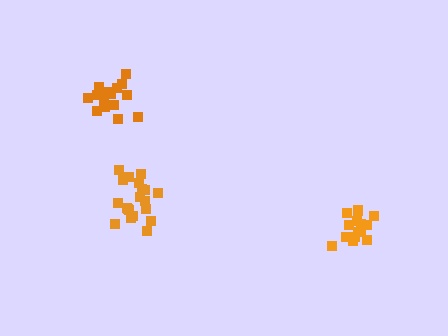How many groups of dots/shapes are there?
There are 3 groups.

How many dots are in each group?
Group 1: 20 dots, Group 2: 15 dots, Group 3: 16 dots (51 total).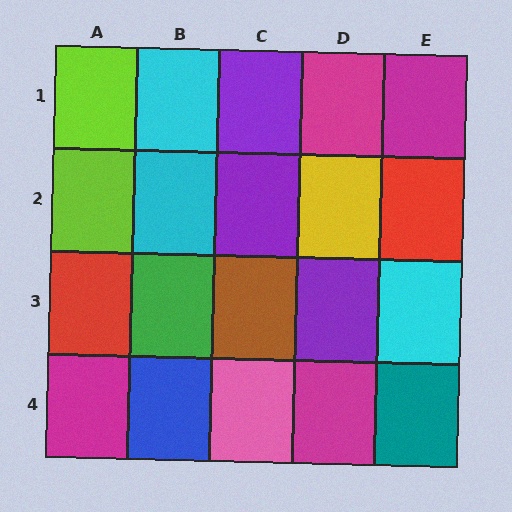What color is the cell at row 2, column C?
Purple.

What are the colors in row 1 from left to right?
Lime, cyan, purple, magenta, magenta.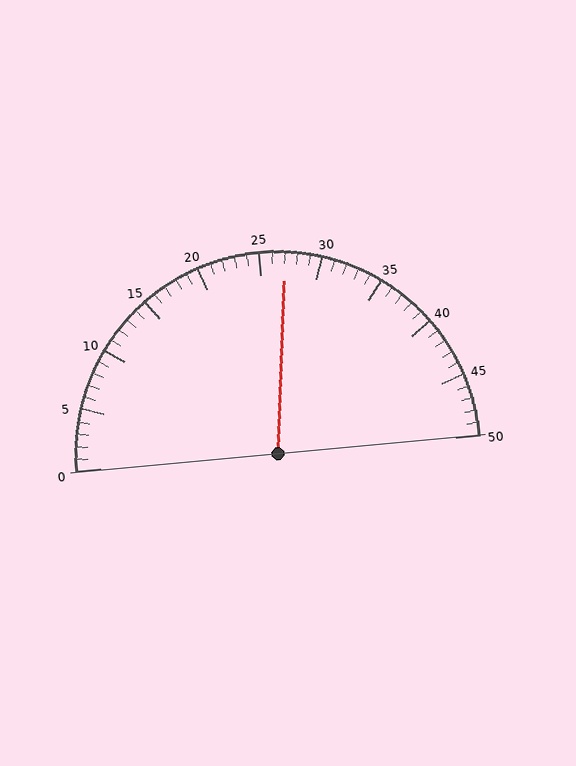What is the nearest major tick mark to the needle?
The nearest major tick mark is 25.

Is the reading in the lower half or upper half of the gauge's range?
The reading is in the upper half of the range (0 to 50).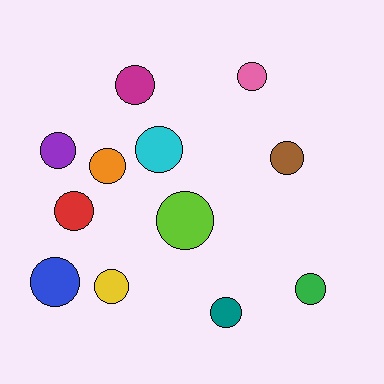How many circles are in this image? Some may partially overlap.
There are 12 circles.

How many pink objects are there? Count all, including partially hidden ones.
There is 1 pink object.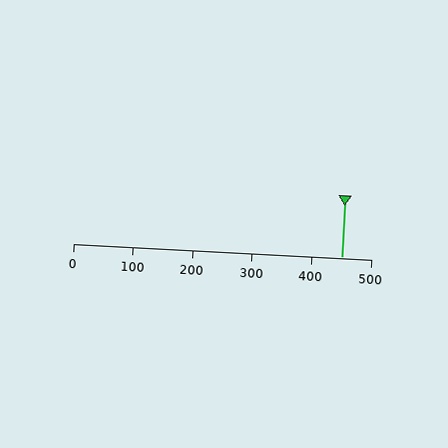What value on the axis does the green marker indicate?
The marker indicates approximately 450.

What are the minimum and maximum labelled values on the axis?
The axis runs from 0 to 500.